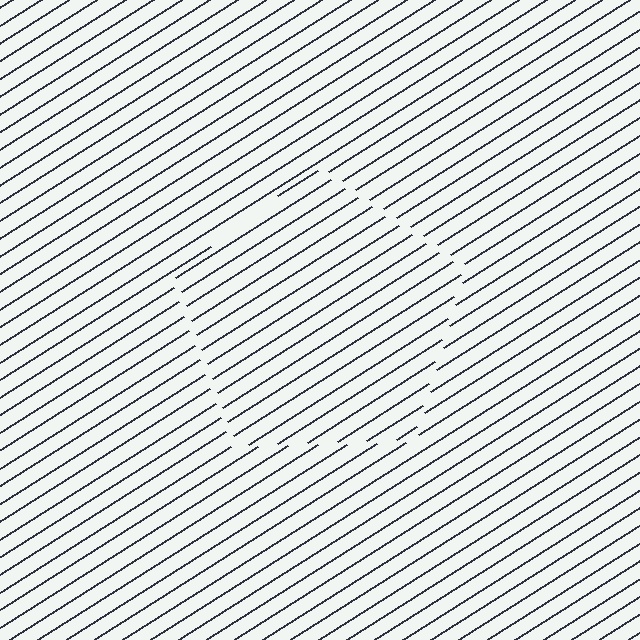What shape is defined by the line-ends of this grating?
An illusory pentagon. The interior of the shape contains the same grating, shifted by half a period — the contour is defined by the phase discontinuity where line-ends from the inner and outer gratings abut.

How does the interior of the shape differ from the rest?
The interior of the shape contains the same grating, shifted by half a period — the contour is defined by the phase discontinuity where line-ends from the inner and outer gratings abut.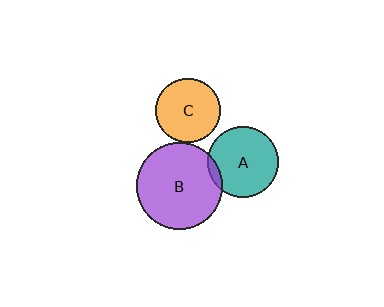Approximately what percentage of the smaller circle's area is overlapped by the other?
Approximately 5%.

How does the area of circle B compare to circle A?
Approximately 1.5 times.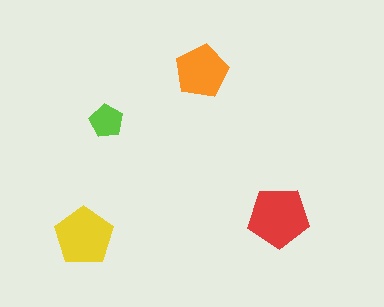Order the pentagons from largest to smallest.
the red one, the yellow one, the orange one, the lime one.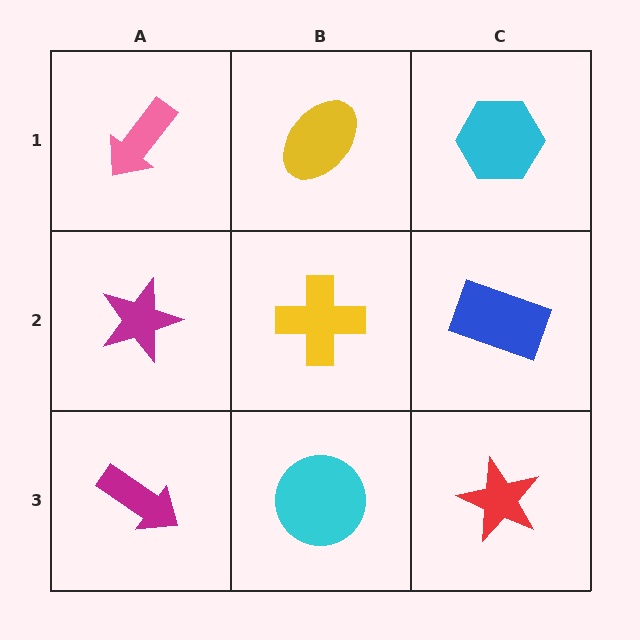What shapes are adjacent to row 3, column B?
A yellow cross (row 2, column B), a magenta arrow (row 3, column A), a red star (row 3, column C).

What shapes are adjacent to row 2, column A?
A pink arrow (row 1, column A), a magenta arrow (row 3, column A), a yellow cross (row 2, column B).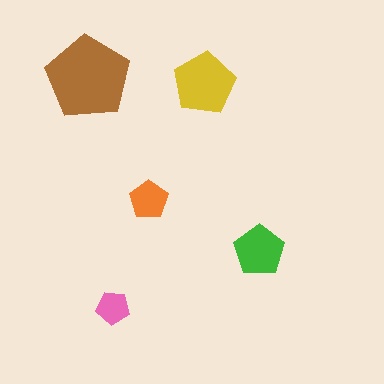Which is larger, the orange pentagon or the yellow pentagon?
The yellow one.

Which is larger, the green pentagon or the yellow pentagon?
The yellow one.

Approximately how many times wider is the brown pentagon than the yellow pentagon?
About 1.5 times wider.